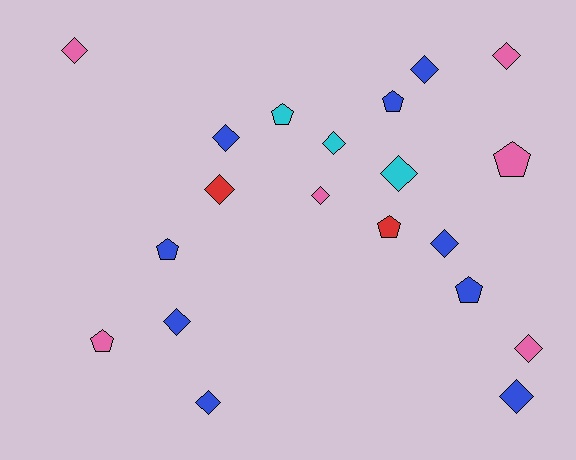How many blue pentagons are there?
There are 3 blue pentagons.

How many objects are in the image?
There are 20 objects.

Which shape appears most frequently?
Diamond, with 13 objects.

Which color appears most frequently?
Blue, with 9 objects.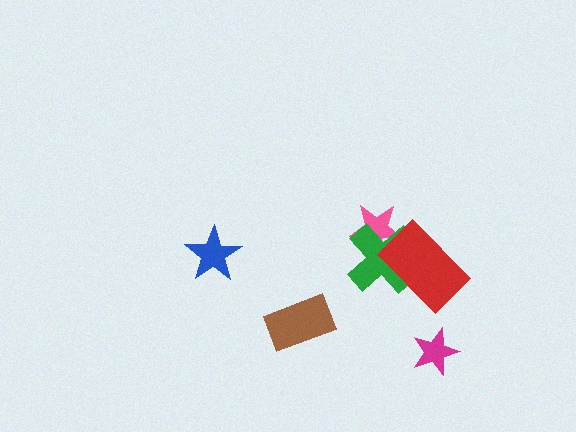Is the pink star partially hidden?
Yes, it is partially covered by another shape.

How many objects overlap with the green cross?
2 objects overlap with the green cross.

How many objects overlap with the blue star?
0 objects overlap with the blue star.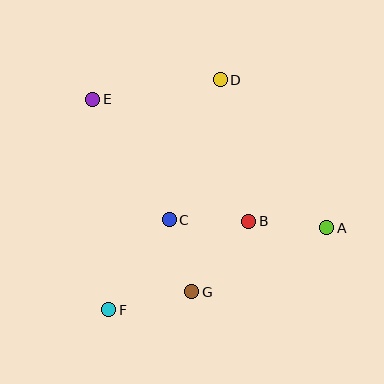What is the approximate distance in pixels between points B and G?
The distance between B and G is approximately 90 pixels.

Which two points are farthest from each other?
Points A and E are farthest from each other.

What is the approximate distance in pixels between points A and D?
The distance between A and D is approximately 182 pixels.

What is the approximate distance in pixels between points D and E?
The distance between D and E is approximately 129 pixels.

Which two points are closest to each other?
Points C and G are closest to each other.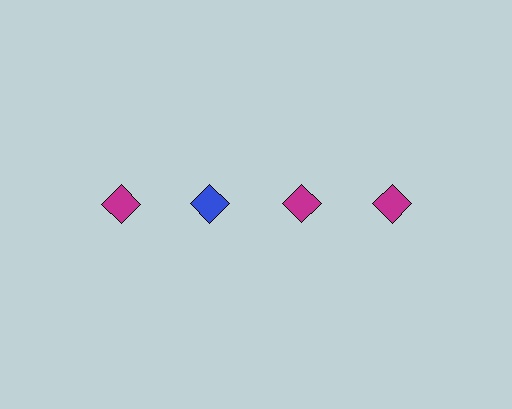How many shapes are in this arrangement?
There are 4 shapes arranged in a grid pattern.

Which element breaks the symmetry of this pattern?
The blue diamond in the top row, second from left column breaks the symmetry. All other shapes are magenta diamonds.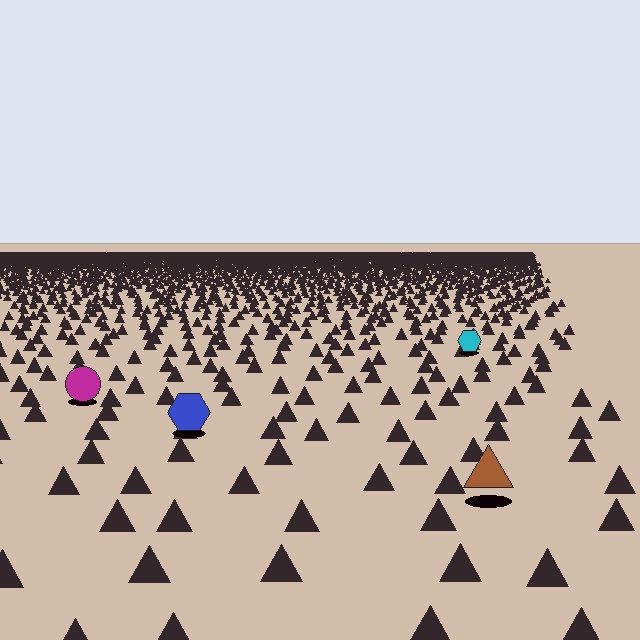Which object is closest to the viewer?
The brown triangle is closest. The texture marks near it are larger and more spread out.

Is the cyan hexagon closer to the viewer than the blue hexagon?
No. The blue hexagon is closer — you can tell from the texture gradient: the ground texture is coarser near it.